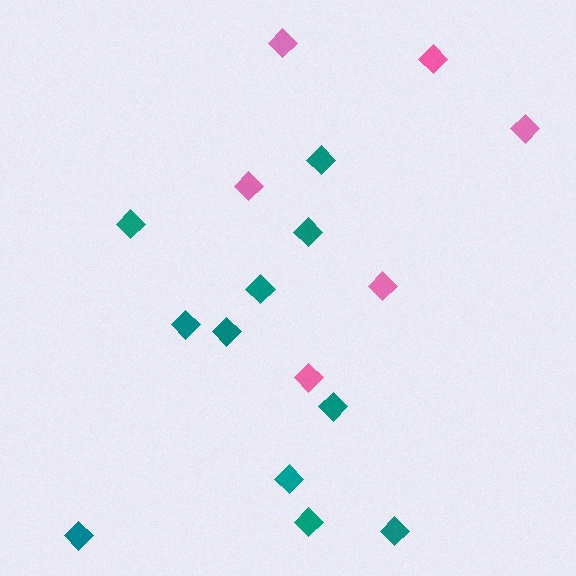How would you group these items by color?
There are 2 groups: one group of teal diamonds (11) and one group of pink diamonds (6).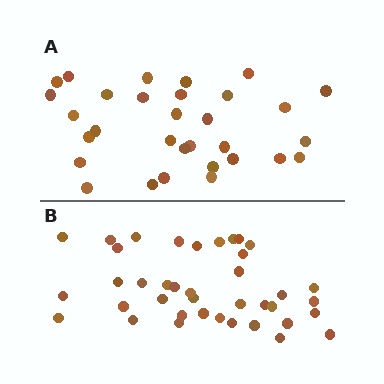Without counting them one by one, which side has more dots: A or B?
Region B (the bottom region) has more dots.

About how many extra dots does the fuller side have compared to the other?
Region B has roughly 8 or so more dots than region A.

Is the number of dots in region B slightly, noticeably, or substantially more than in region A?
Region B has noticeably more, but not dramatically so. The ratio is roughly 1.3 to 1.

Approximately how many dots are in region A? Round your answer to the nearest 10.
About 30 dots. (The exact count is 31, which rounds to 30.)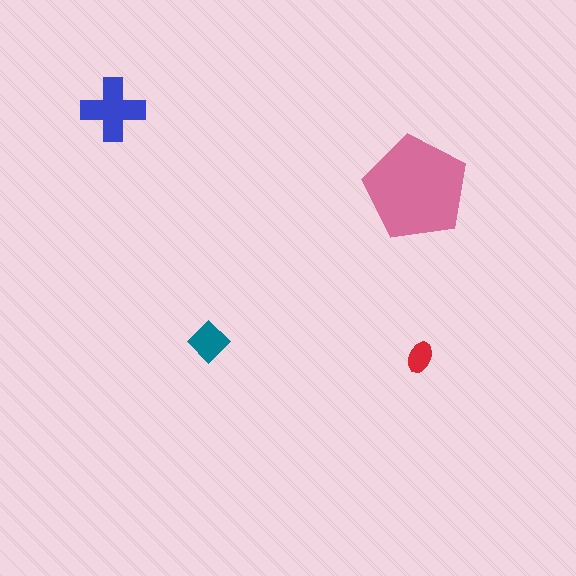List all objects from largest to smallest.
The pink pentagon, the blue cross, the teal diamond, the red ellipse.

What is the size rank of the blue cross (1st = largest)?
2nd.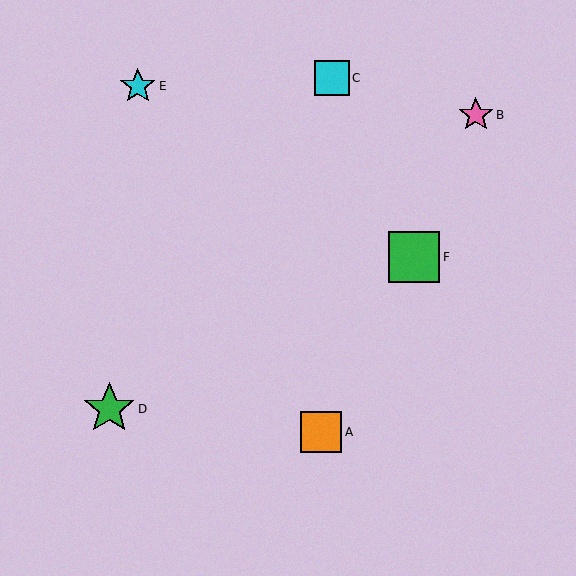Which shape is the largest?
The green star (labeled D) is the largest.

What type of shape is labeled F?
Shape F is a green square.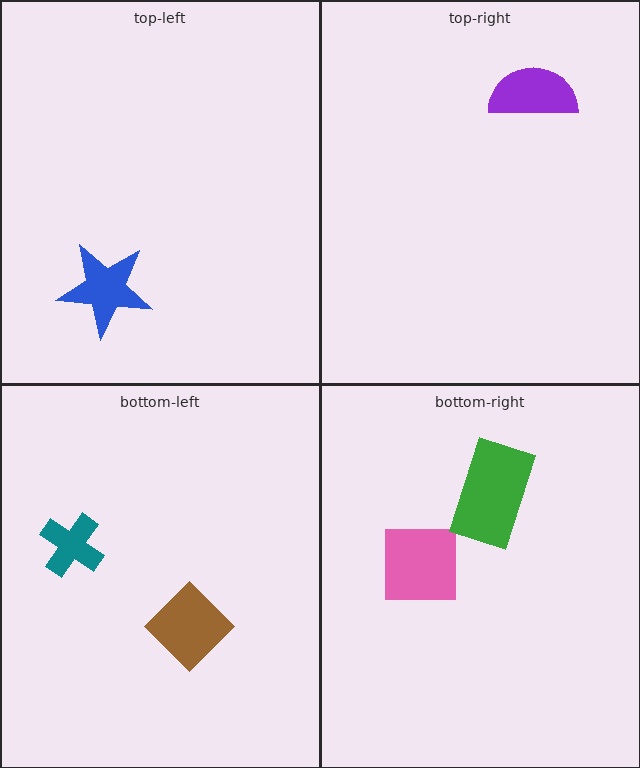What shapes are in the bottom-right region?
The pink square, the green rectangle.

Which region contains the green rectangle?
The bottom-right region.